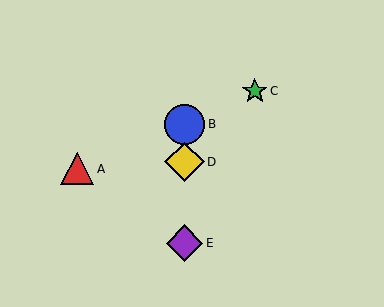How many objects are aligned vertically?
3 objects (B, D, E) are aligned vertically.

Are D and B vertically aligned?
Yes, both are at x≈184.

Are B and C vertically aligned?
No, B is at x≈184 and C is at x≈255.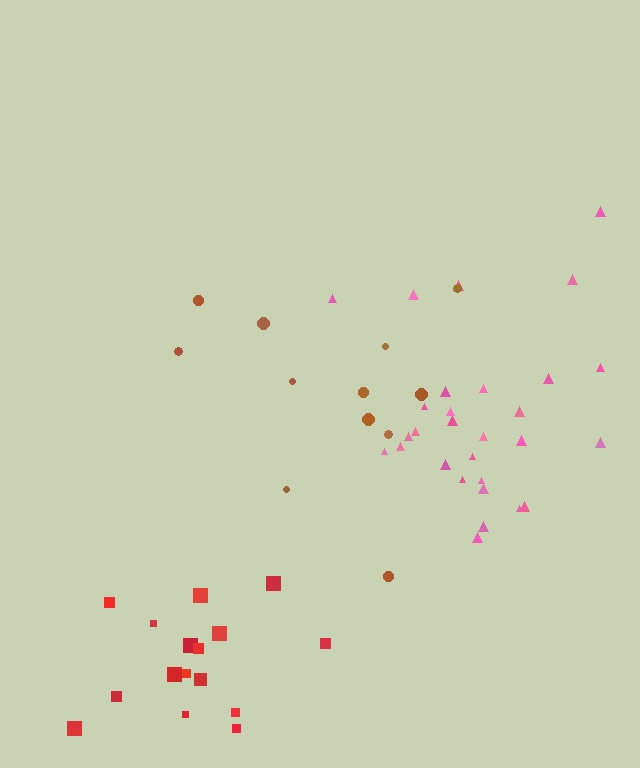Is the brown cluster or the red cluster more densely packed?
Red.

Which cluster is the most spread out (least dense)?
Brown.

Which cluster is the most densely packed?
Pink.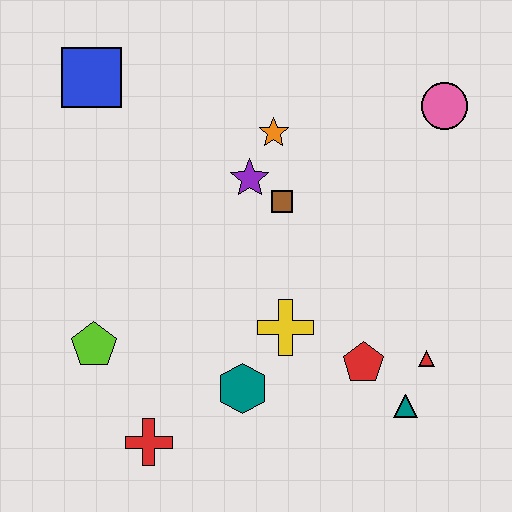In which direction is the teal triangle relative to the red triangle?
The teal triangle is below the red triangle.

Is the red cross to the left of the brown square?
Yes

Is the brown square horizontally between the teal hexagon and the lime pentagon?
No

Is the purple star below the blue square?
Yes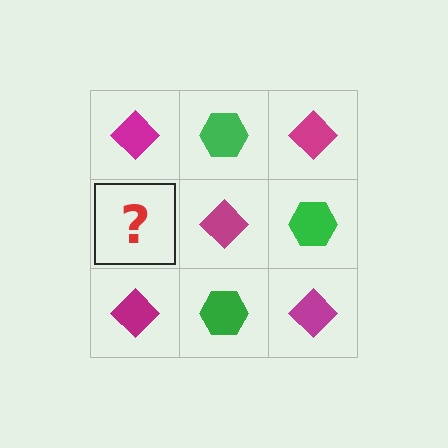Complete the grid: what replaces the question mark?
The question mark should be replaced with a green hexagon.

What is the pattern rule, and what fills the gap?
The rule is that it alternates magenta diamond and green hexagon in a checkerboard pattern. The gap should be filled with a green hexagon.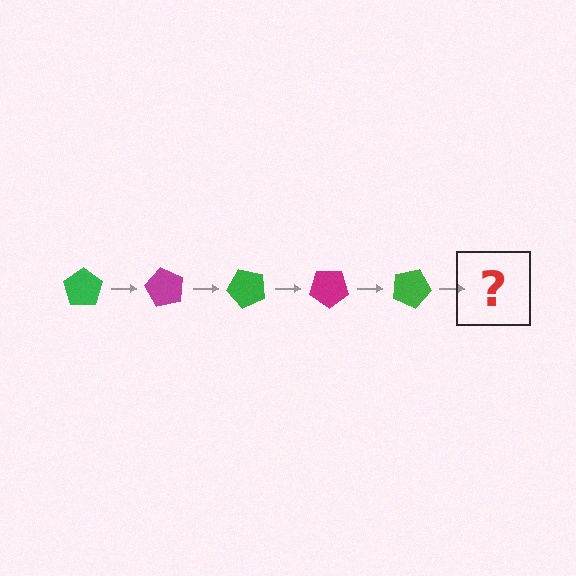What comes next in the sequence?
The next element should be a magenta pentagon, rotated 300 degrees from the start.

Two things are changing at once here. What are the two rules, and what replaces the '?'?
The two rules are that it rotates 60 degrees each step and the color cycles through green and magenta. The '?' should be a magenta pentagon, rotated 300 degrees from the start.